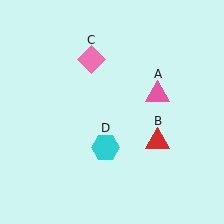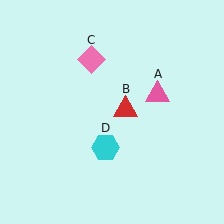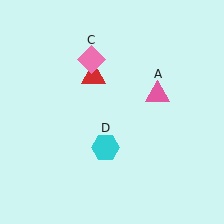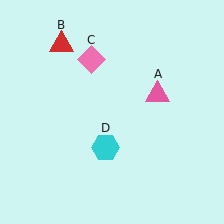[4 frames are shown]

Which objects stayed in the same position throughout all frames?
Pink triangle (object A) and pink diamond (object C) and cyan hexagon (object D) remained stationary.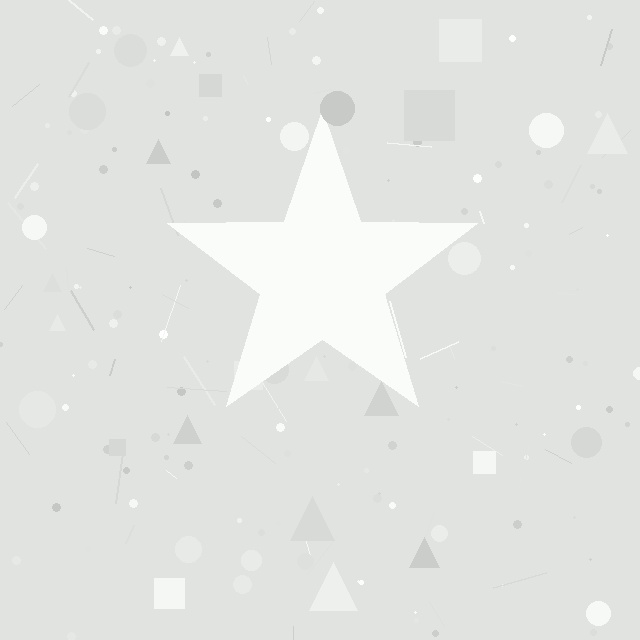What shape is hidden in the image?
A star is hidden in the image.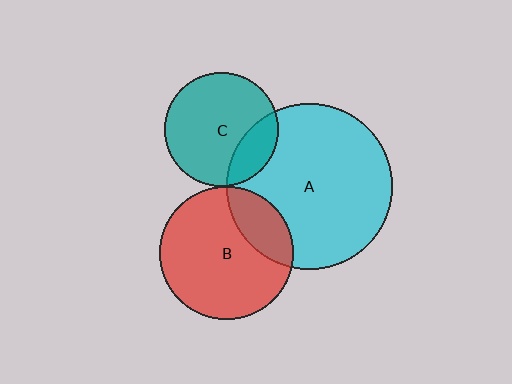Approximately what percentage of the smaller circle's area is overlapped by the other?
Approximately 20%.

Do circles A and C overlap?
Yes.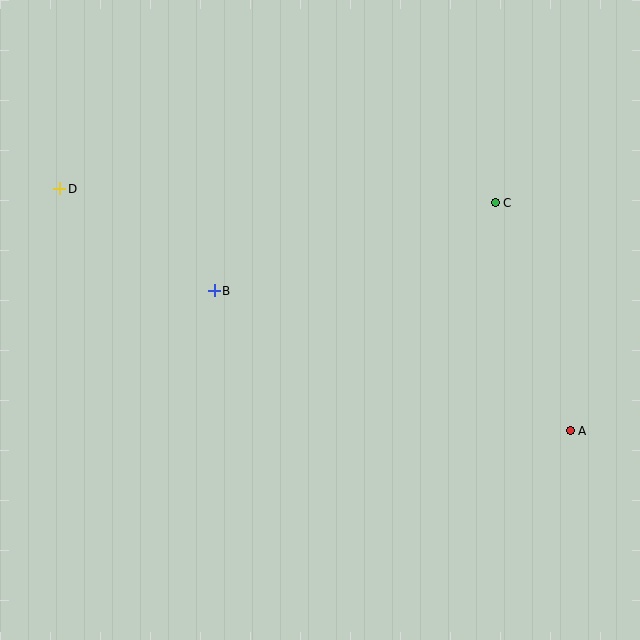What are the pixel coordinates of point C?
Point C is at (495, 203).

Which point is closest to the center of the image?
Point B at (214, 291) is closest to the center.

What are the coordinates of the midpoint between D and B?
The midpoint between D and B is at (137, 240).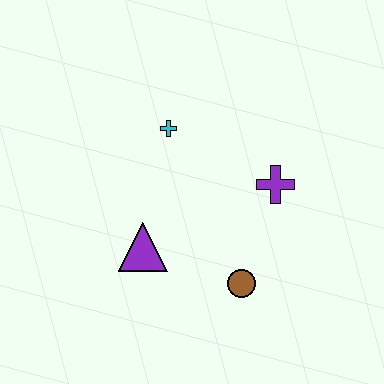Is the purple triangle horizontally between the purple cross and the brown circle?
No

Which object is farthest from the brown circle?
The cyan cross is farthest from the brown circle.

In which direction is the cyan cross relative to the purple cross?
The cyan cross is to the left of the purple cross.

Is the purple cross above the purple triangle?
Yes